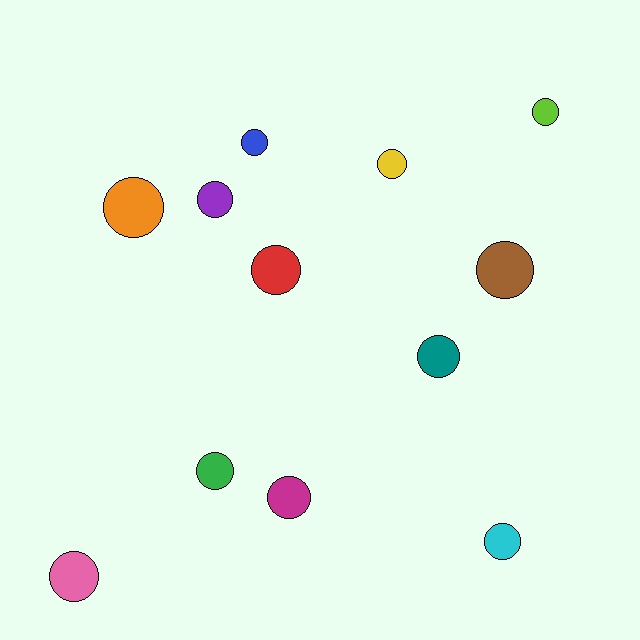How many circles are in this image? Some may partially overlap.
There are 12 circles.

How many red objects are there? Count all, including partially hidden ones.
There is 1 red object.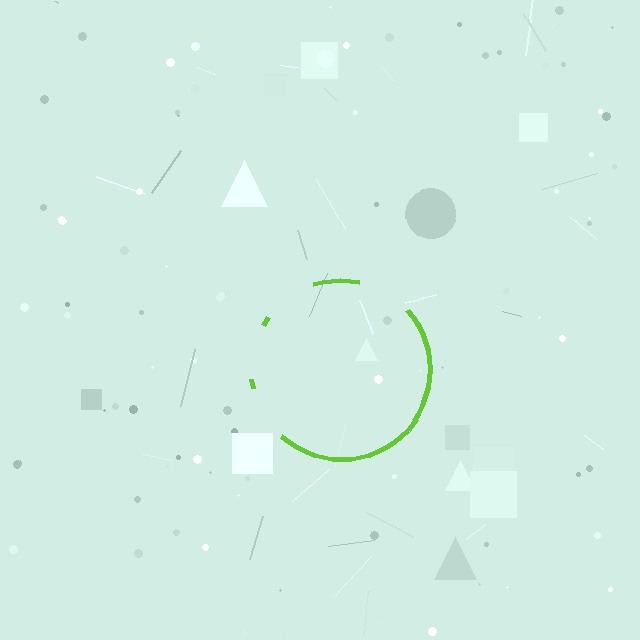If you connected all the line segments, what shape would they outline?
They would outline a circle.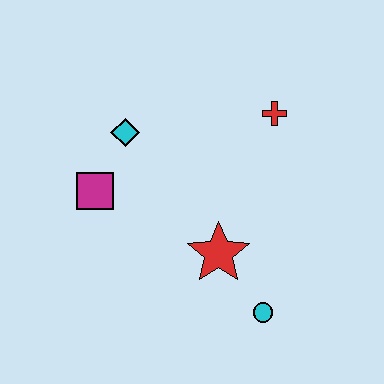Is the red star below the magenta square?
Yes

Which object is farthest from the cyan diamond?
The cyan circle is farthest from the cyan diamond.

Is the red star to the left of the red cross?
Yes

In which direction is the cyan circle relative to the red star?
The cyan circle is below the red star.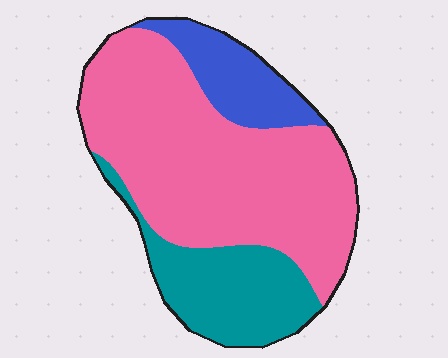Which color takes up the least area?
Blue, at roughly 15%.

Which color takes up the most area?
Pink, at roughly 65%.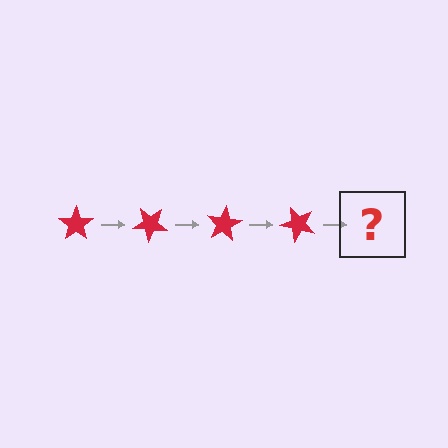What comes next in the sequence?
The next element should be a red star rotated 160 degrees.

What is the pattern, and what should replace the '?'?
The pattern is that the star rotates 40 degrees each step. The '?' should be a red star rotated 160 degrees.